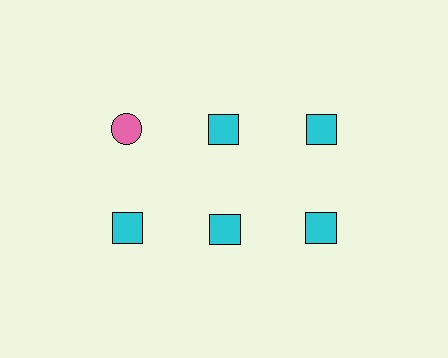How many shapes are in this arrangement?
There are 6 shapes arranged in a grid pattern.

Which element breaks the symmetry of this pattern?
The pink circle in the top row, leftmost column breaks the symmetry. All other shapes are cyan squares.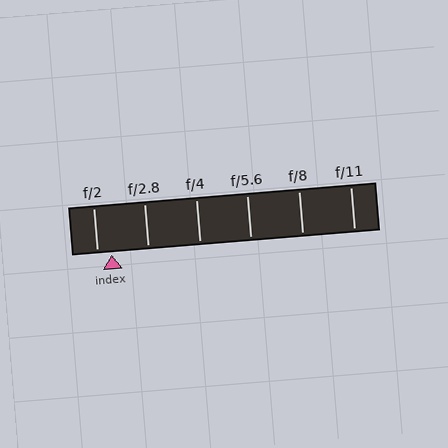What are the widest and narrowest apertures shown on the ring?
The widest aperture shown is f/2 and the narrowest is f/11.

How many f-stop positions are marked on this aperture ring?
There are 6 f-stop positions marked.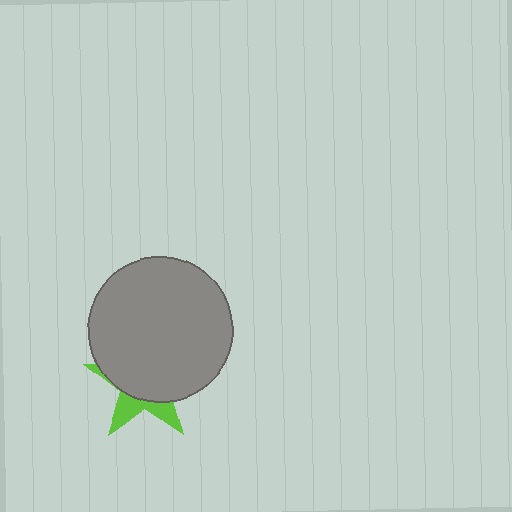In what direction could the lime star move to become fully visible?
The lime star could move down. That would shift it out from behind the gray circle entirely.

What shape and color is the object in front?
The object in front is a gray circle.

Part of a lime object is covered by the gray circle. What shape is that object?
It is a star.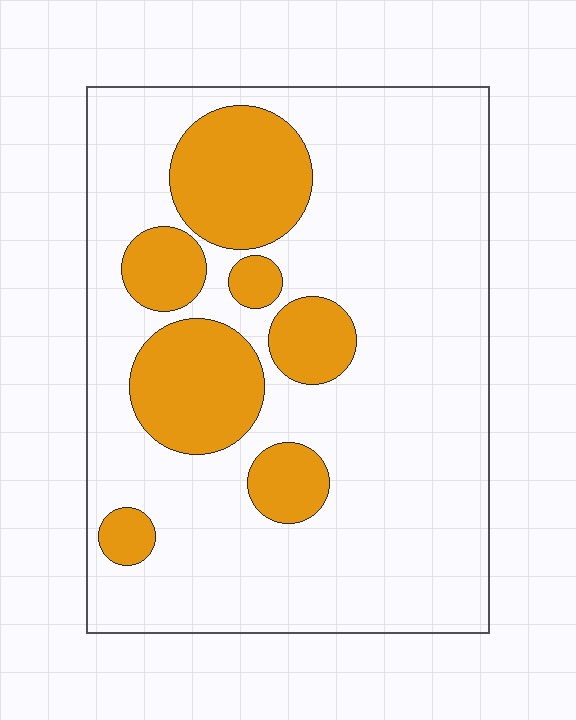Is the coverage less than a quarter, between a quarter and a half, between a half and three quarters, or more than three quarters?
Less than a quarter.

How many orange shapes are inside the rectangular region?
7.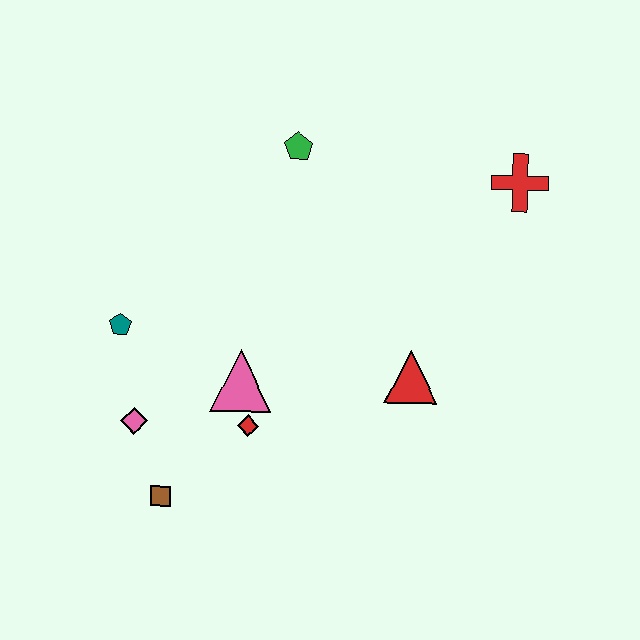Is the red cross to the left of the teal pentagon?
No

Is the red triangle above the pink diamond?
Yes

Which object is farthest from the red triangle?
The teal pentagon is farthest from the red triangle.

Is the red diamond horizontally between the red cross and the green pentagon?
No